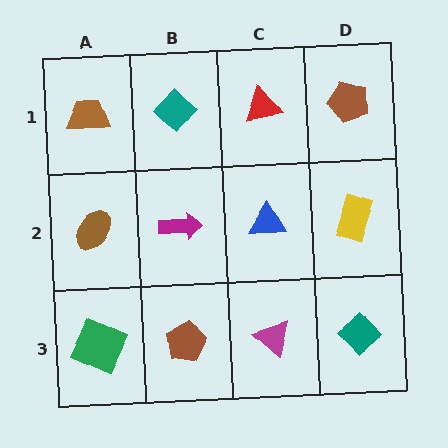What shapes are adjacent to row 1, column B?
A magenta arrow (row 2, column B), a brown trapezoid (row 1, column A), a red triangle (row 1, column C).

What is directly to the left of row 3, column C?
A brown pentagon.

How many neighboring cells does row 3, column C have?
3.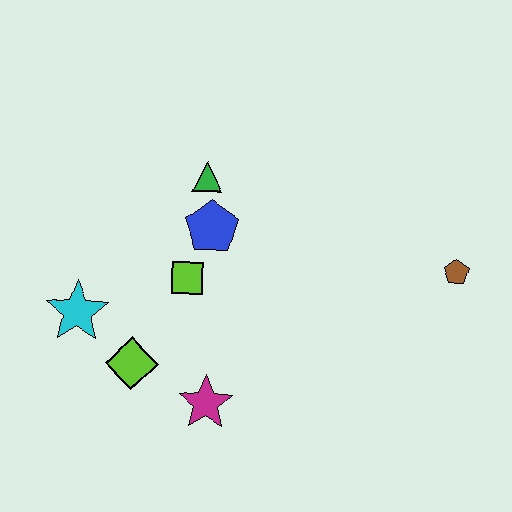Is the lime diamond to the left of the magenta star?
Yes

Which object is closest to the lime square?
The blue pentagon is closest to the lime square.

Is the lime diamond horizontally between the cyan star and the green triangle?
Yes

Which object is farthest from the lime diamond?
The brown pentagon is farthest from the lime diamond.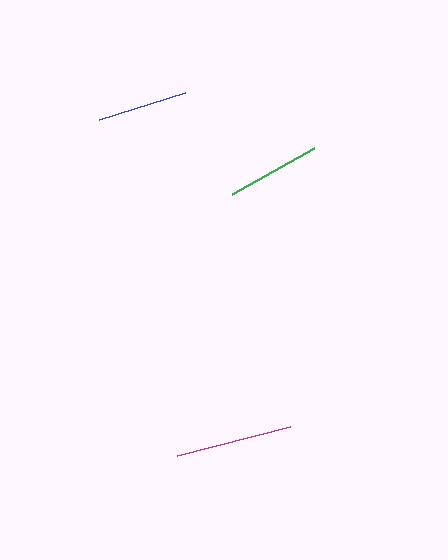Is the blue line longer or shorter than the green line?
The green line is longer than the blue line.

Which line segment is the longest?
The magenta line is the longest at approximately 116 pixels.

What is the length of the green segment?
The green segment is approximately 94 pixels long.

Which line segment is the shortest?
The blue line is the shortest at approximately 90 pixels.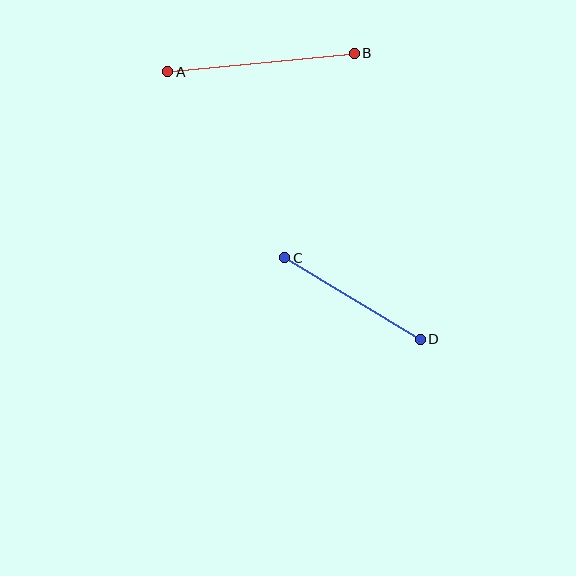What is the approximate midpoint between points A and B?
The midpoint is at approximately (261, 63) pixels.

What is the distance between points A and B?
The distance is approximately 188 pixels.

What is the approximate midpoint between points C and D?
The midpoint is at approximately (352, 299) pixels.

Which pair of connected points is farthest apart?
Points A and B are farthest apart.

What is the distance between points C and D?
The distance is approximately 158 pixels.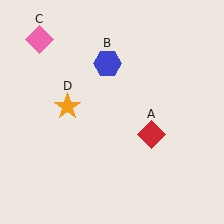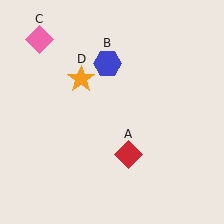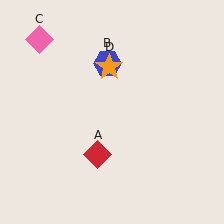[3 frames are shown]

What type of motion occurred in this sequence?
The red diamond (object A), orange star (object D) rotated clockwise around the center of the scene.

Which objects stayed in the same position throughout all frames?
Blue hexagon (object B) and pink diamond (object C) remained stationary.